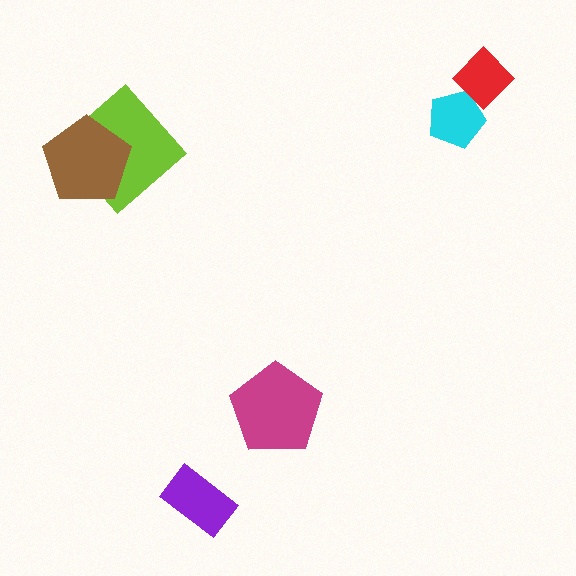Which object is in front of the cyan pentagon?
The red diamond is in front of the cyan pentagon.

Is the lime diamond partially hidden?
Yes, it is partially covered by another shape.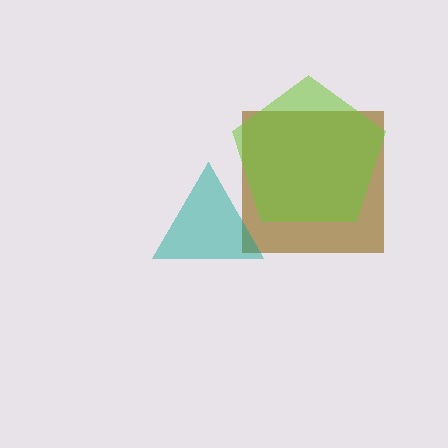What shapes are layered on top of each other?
The layered shapes are: a brown square, a teal triangle, a lime pentagon.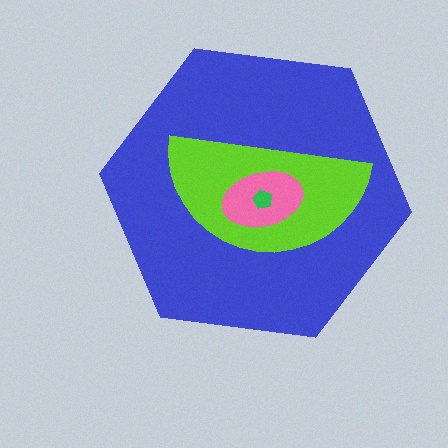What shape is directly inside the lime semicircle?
The pink ellipse.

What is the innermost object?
The green pentagon.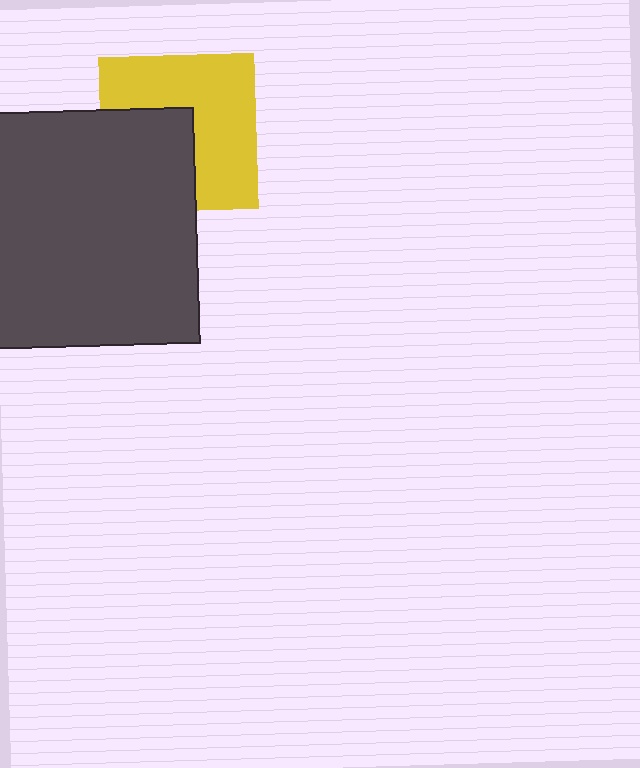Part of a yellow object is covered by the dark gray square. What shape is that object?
It is a square.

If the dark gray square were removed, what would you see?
You would see the complete yellow square.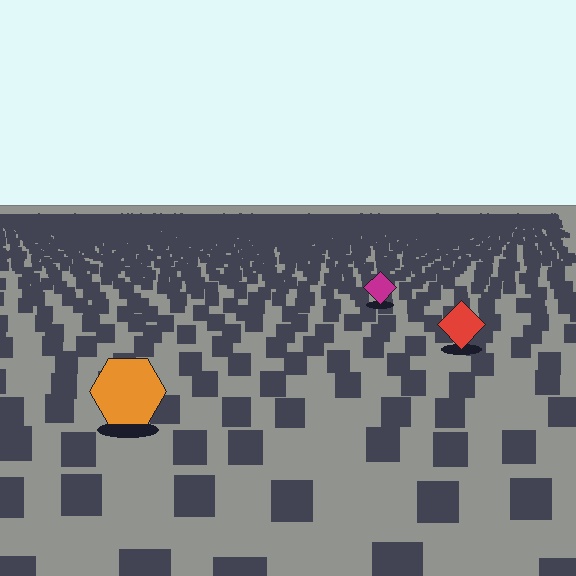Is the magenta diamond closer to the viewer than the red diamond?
No. The red diamond is closer — you can tell from the texture gradient: the ground texture is coarser near it.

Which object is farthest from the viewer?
The magenta diamond is farthest from the viewer. It appears smaller and the ground texture around it is denser.